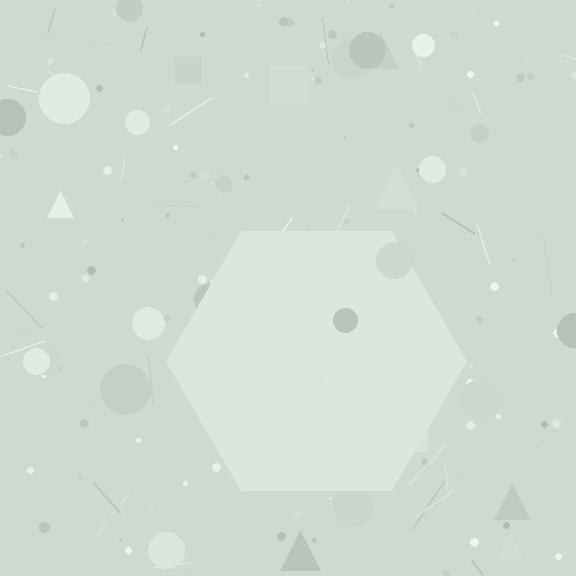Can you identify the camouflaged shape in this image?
The camouflaged shape is a hexagon.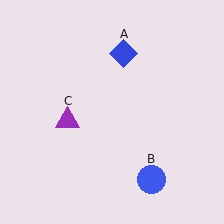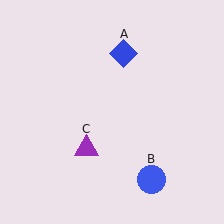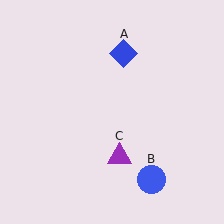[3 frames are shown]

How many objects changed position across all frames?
1 object changed position: purple triangle (object C).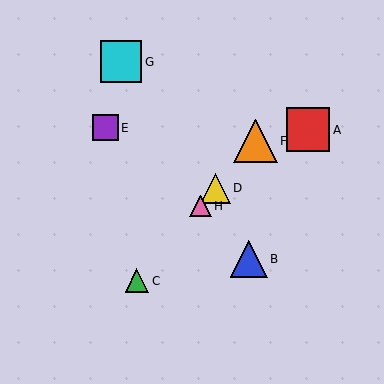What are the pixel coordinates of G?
Object G is at (121, 62).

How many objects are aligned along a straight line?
4 objects (C, D, F, H) are aligned along a straight line.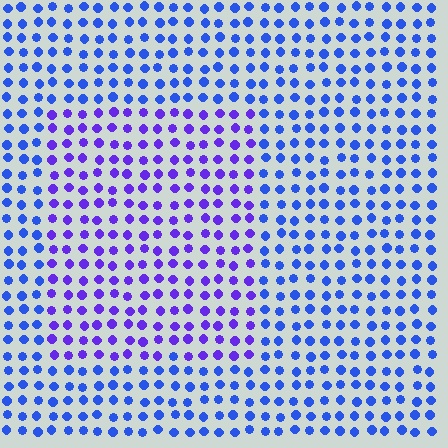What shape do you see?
I see a rectangle.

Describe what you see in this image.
The image is filled with small blue elements in a uniform arrangement. A rectangle-shaped region is visible where the elements are tinted to a slightly different hue, forming a subtle color boundary.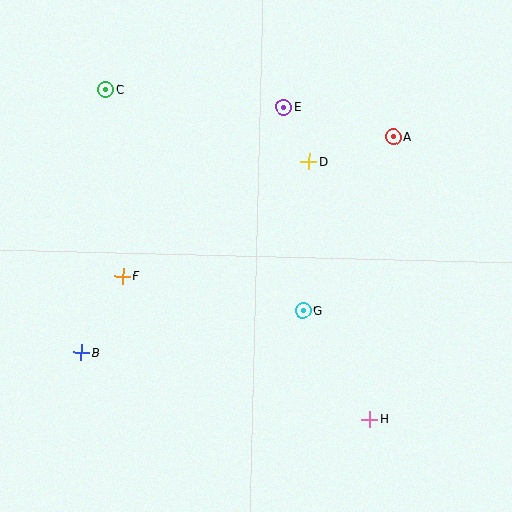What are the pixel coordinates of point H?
Point H is at (370, 419).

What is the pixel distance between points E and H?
The distance between E and H is 324 pixels.